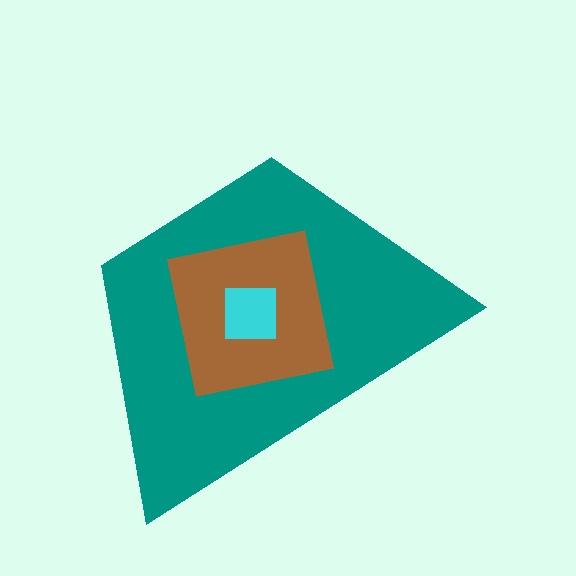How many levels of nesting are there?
3.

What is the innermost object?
The cyan square.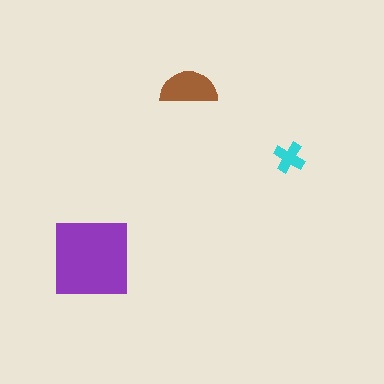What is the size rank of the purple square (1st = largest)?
1st.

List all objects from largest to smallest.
The purple square, the brown semicircle, the cyan cross.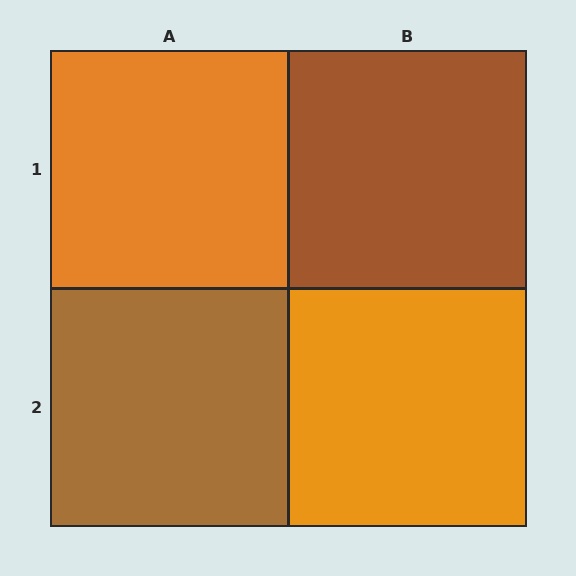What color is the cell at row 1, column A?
Orange.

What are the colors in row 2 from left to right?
Brown, orange.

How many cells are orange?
2 cells are orange.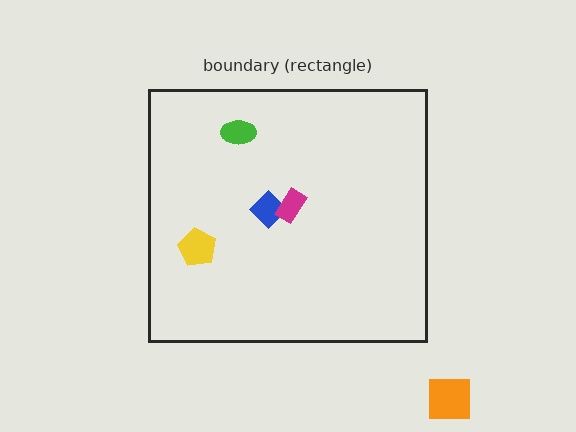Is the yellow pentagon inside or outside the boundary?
Inside.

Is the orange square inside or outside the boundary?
Outside.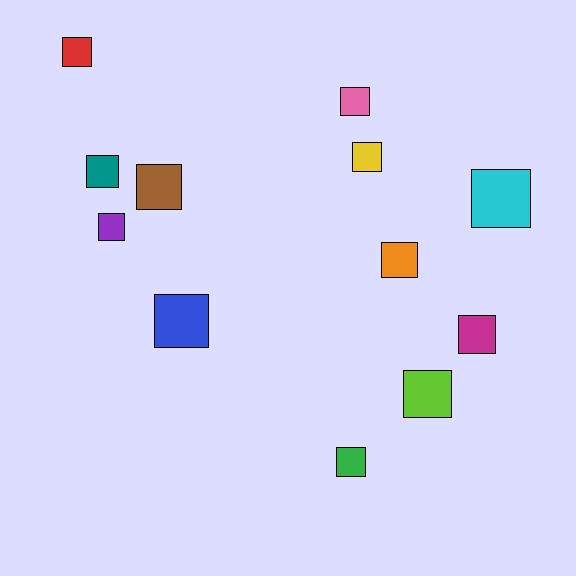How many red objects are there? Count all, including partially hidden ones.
There is 1 red object.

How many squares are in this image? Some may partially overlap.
There are 12 squares.